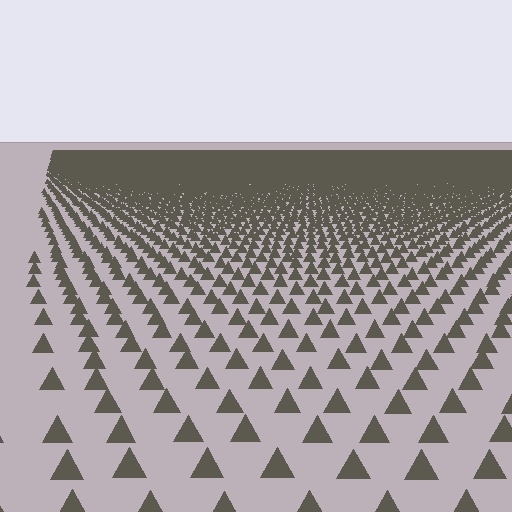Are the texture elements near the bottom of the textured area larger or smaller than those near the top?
Larger. Near the bottom, elements are closer to the viewer and appear at a bigger on-screen size.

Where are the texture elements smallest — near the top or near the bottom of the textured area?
Near the top.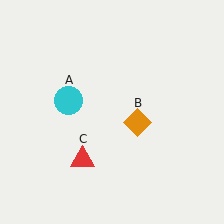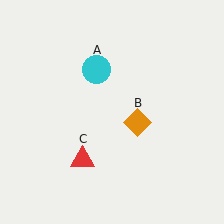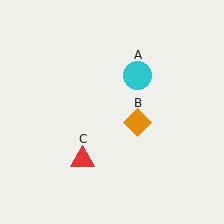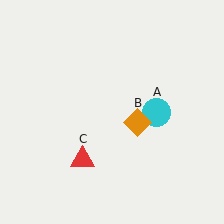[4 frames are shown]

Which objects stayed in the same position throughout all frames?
Orange diamond (object B) and red triangle (object C) remained stationary.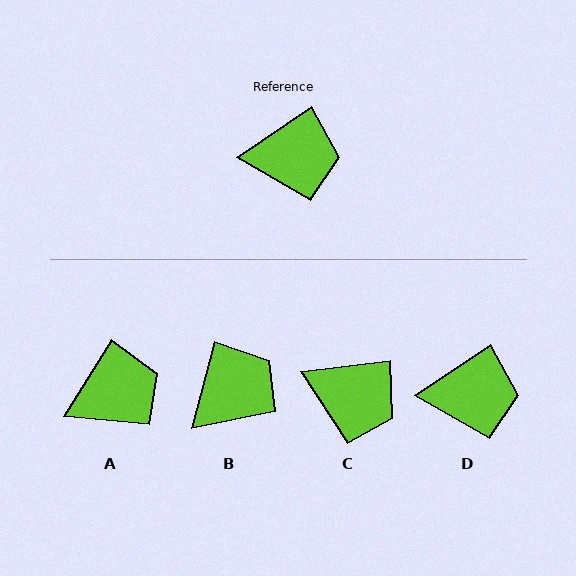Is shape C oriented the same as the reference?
No, it is off by about 27 degrees.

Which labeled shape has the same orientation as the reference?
D.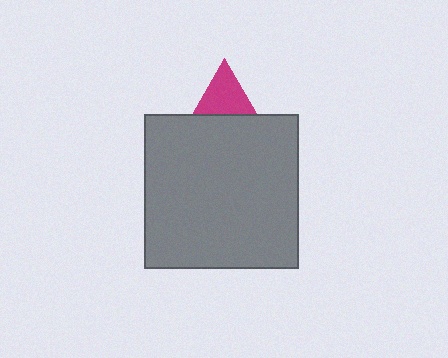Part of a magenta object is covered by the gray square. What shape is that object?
It is a triangle.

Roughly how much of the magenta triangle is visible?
A small part of it is visible (roughly 42%).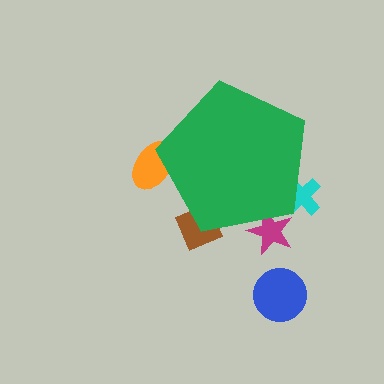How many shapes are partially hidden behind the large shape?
4 shapes are partially hidden.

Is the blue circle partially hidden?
No, the blue circle is fully visible.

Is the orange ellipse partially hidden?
Yes, the orange ellipse is partially hidden behind the green pentagon.